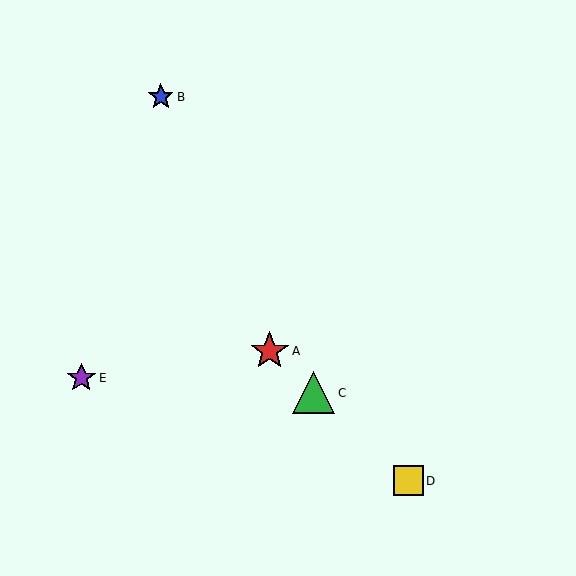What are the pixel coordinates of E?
Object E is at (81, 378).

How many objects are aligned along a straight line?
3 objects (A, C, D) are aligned along a straight line.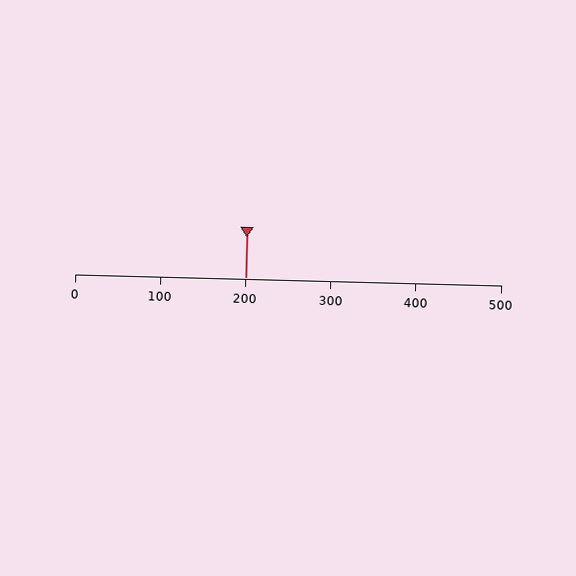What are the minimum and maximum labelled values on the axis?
The axis runs from 0 to 500.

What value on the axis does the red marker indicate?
The marker indicates approximately 200.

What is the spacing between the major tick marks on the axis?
The major ticks are spaced 100 apart.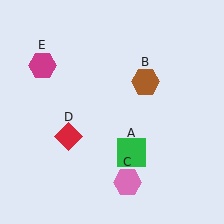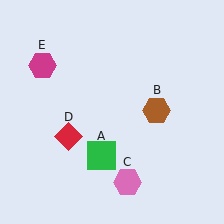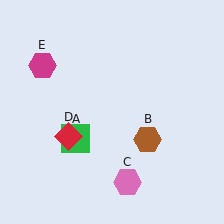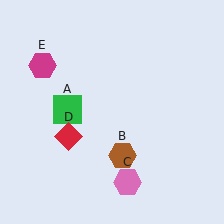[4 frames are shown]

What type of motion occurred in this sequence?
The green square (object A), brown hexagon (object B) rotated clockwise around the center of the scene.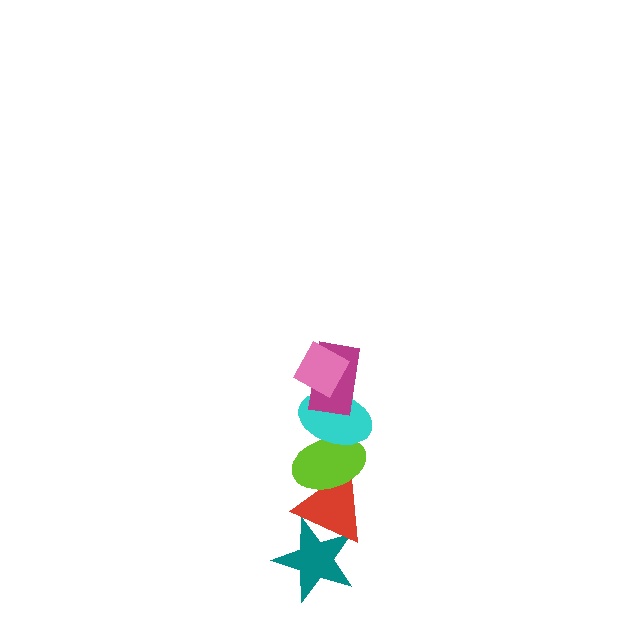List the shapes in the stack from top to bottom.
From top to bottom: the pink diamond, the magenta rectangle, the cyan ellipse, the lime ellipse, the red triangle, the teal star.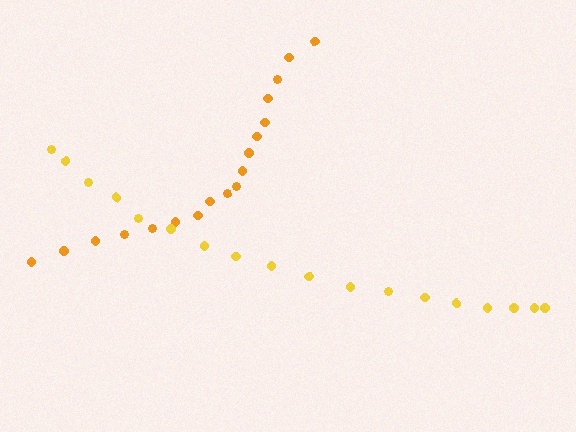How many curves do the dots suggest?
There are 2 distinct paths.